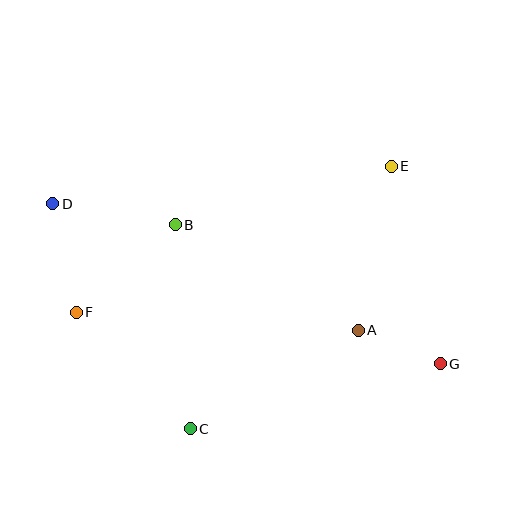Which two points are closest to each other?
Points A and G are closest to each other.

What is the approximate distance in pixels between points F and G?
The distance between F and G is approximately 368 pixels.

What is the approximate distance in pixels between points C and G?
The distance between C and G is approximately 258 pixels.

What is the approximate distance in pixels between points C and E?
The distance between C and E is approximately 330 pixels.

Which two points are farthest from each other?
Points D and G are farthest from each other.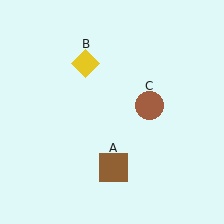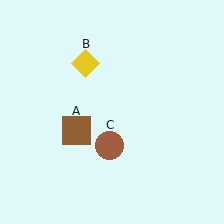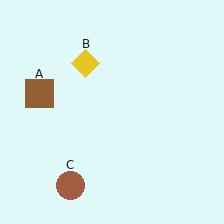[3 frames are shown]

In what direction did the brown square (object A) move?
The brown square (object A) moved up and to the left.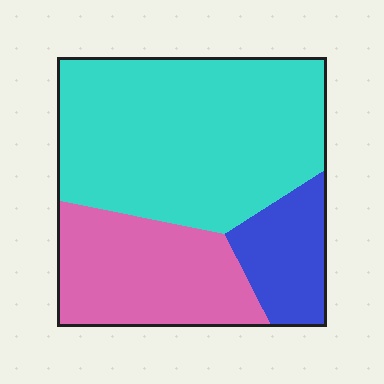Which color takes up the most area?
Cyan, at roughly 55%.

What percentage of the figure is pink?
Pink takes up about one quarter (1/4) of the figure.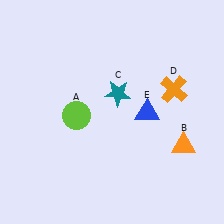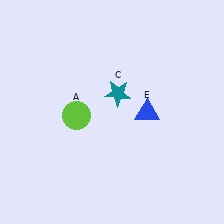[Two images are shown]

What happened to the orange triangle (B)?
The orange triangle (B) was removed in Image 2. It was in the bottom-right area of Image 1.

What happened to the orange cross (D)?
The orange cross (D) was removed in Image 2. It was in the top-right area of Image 1.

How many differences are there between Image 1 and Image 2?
There are 2 differences between the two images.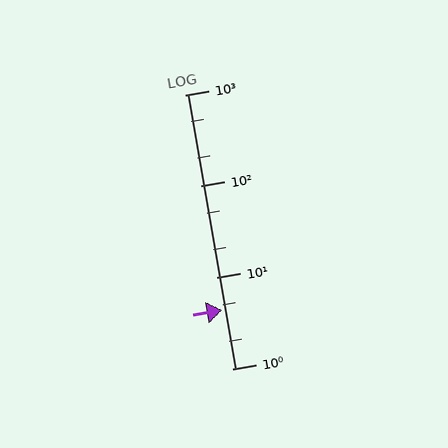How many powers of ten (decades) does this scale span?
The scale spans 3 decades, from 1 to 1000.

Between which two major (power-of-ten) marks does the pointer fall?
The pointer is between 1 and 10.